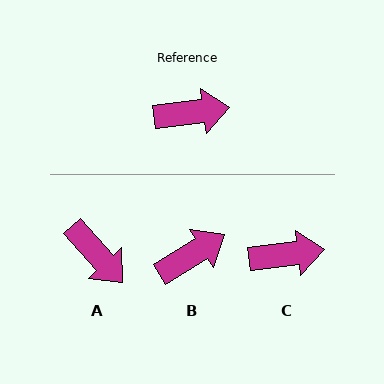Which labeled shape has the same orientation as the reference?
C.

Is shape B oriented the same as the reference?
No, it is off by about 25 degrees.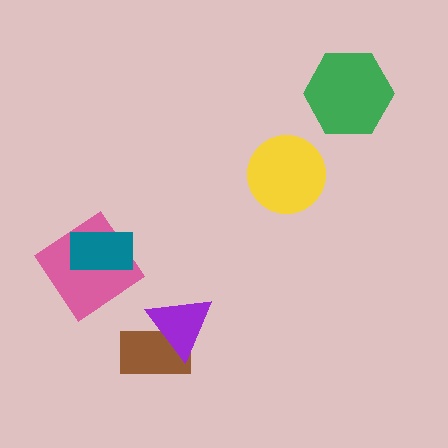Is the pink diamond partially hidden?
Yes, it is partially covered by another shape.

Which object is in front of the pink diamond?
The teal rectangle is in front of the pink diamond.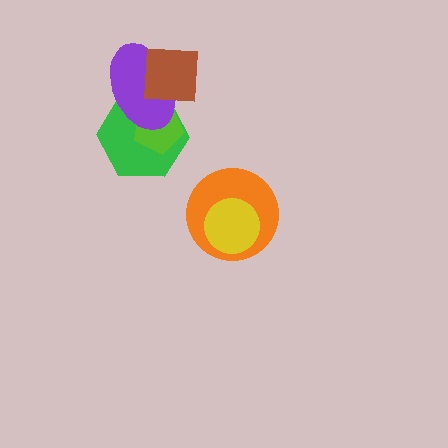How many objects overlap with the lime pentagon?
3 objects overlap with the lime pentagon.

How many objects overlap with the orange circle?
1 object overlaps with the orange circle.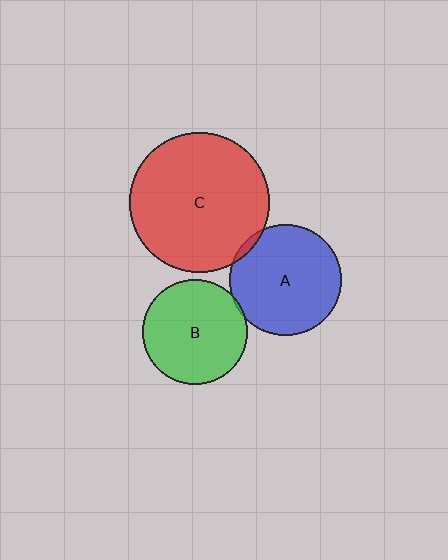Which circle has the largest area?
Circle C (red).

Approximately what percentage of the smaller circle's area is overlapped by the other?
Approximately 5%.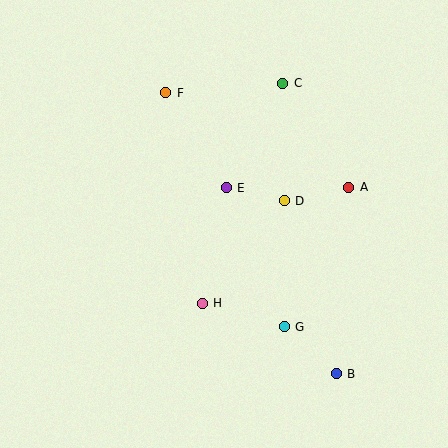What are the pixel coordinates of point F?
Point F is at (166, 93).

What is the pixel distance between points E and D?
The distance between E and D is 60 pixels.